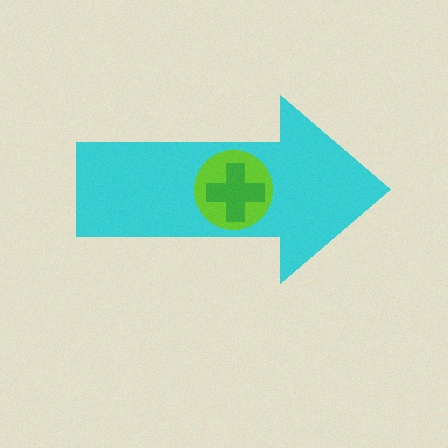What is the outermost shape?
The cyan arrow.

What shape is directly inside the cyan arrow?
The lime circle.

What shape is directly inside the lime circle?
The green cross.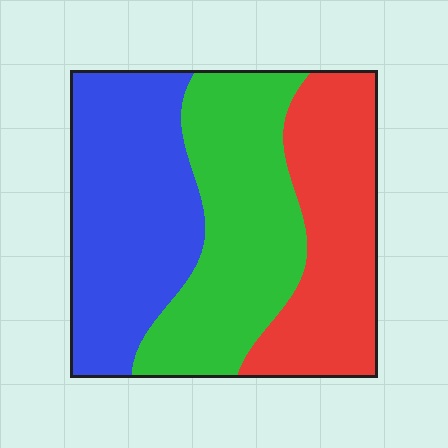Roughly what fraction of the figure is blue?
Blue takes up about three eighths (3/8) of the figure.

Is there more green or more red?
Green.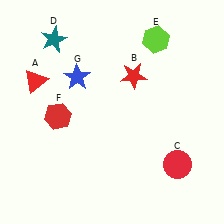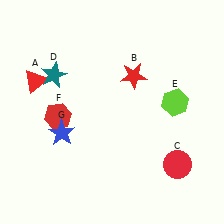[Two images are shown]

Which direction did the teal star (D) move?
The teal star (D) moved down.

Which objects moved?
The objects that moved are: the teal star (D), the lime hexagon (E), the blue star (G).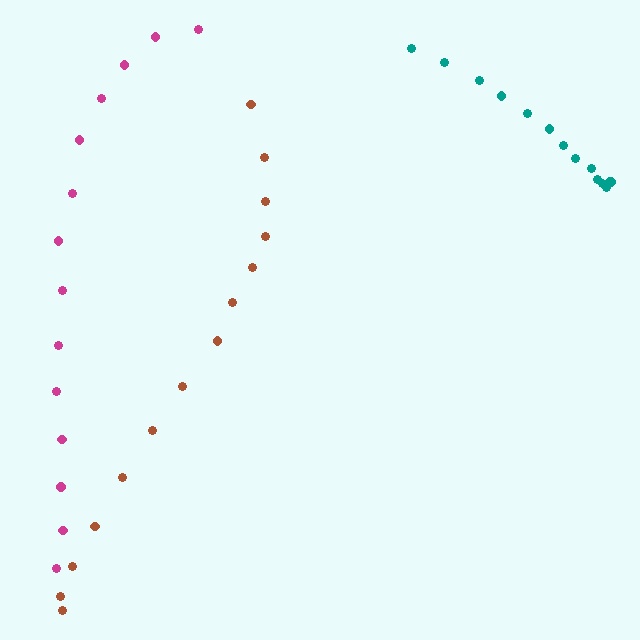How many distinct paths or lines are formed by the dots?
There are 3 distinct paths.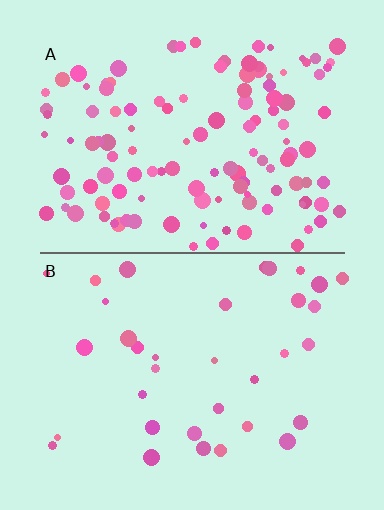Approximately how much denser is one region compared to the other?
Approximately 3.5× — region A over region B.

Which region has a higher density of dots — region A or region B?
A (the top).